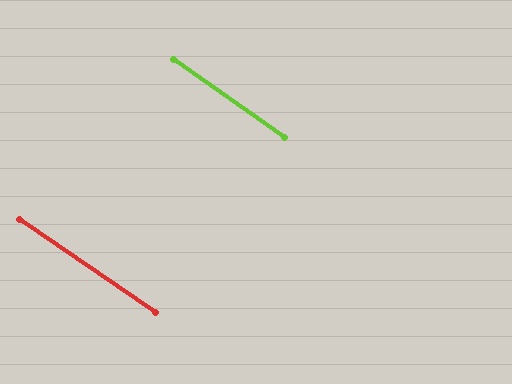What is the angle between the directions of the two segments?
Approximately 1 degree.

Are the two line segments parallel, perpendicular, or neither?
Parallel — their directions differ by only 0.7°.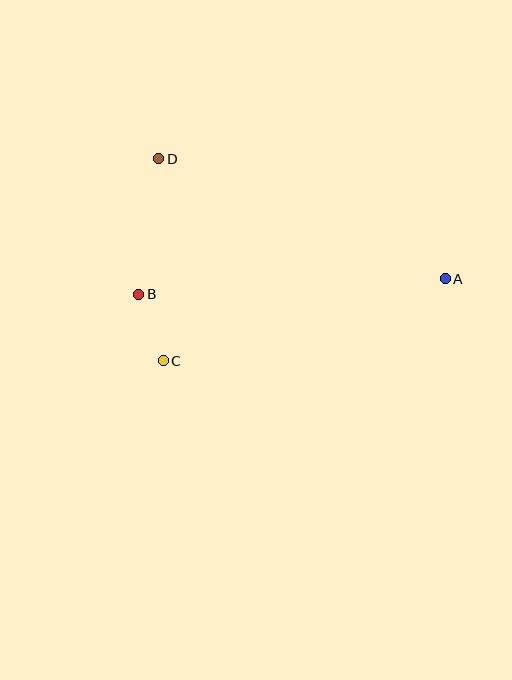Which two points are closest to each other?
Points B and C are closest to each other.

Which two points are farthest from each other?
Points A and D are farthest from each other.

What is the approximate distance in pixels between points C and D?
The distance between C and D is approximately 202 pixels.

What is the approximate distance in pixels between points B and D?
The distance between B and D is approximately 137 pixels.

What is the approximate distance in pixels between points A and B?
The distance between A and B is approximately 307 pixels.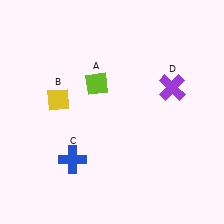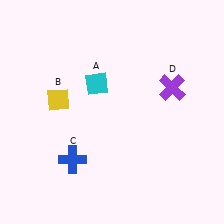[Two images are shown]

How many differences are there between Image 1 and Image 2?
There is 1 difference between the two images.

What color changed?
The diamond (A) changed from lime in Image 1 to cyan in Image 2.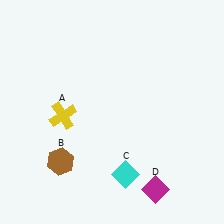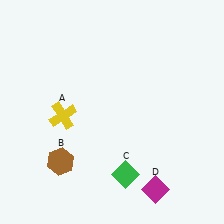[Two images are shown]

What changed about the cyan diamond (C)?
In Image 1, C is cyan. In Image 2, it changed to green.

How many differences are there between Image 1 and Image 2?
There is 1 difference between the two images.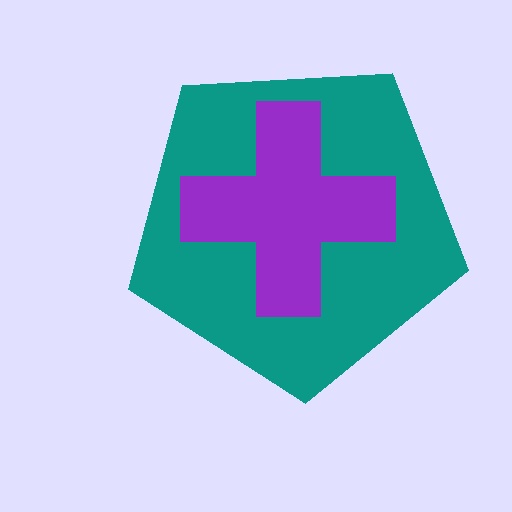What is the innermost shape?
The purple cross.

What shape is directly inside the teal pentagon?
The purple cross.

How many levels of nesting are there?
2.